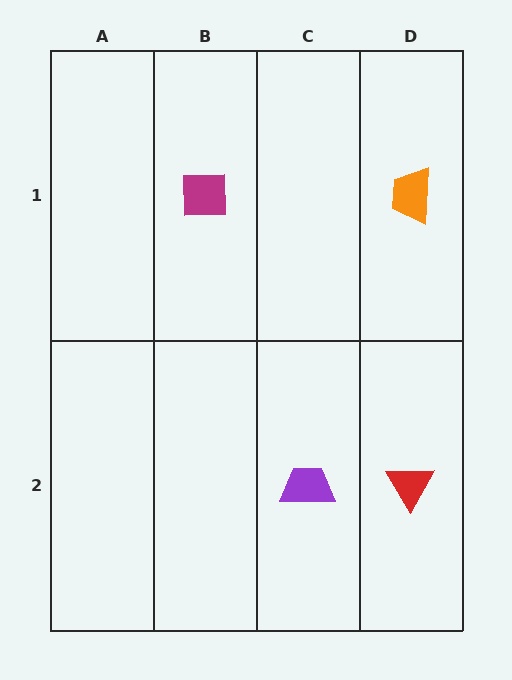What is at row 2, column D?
A red triangle.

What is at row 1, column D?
An orange trapezoid.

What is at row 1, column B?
A magenta square.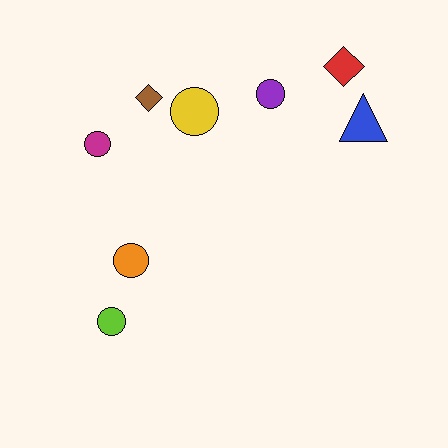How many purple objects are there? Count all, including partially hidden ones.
There is 1 purple object.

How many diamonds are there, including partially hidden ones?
There are 2 diamonds.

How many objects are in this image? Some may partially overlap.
There are 8 objects.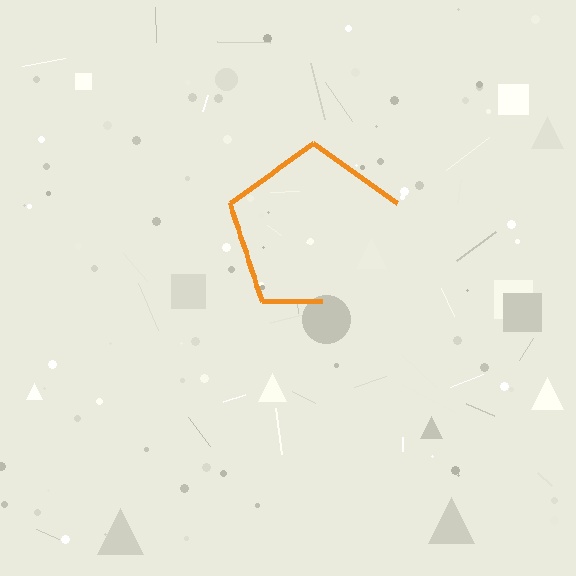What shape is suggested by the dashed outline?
The dashed outline suggests a pentagon.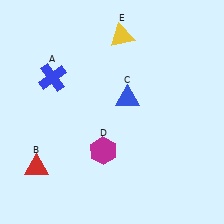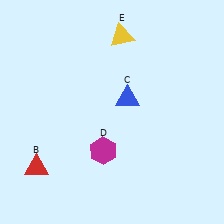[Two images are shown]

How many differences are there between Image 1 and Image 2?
There is 1 difference between the two images.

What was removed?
The blue cross (A) was removed in Image 2.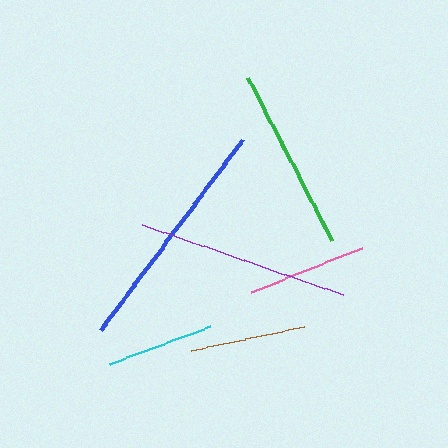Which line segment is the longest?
The blue line is the longest at approximately 237 pixels.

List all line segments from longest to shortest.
From longest to shortest: blue, purple, green, pink, brown, cyan.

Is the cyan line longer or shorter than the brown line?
The brown line is longer than the cyan line.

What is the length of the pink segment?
The pink segment is approximately 120 pixels long.